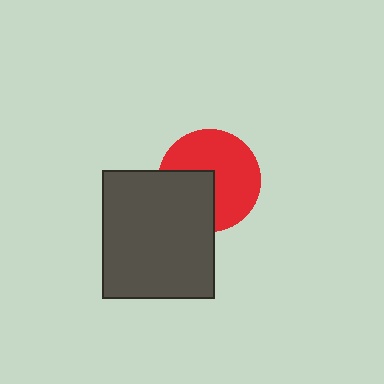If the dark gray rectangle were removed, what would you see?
You would see the complete red circle.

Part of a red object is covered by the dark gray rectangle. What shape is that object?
It is a circle.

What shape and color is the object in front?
The object in front is a dark gray rectangle.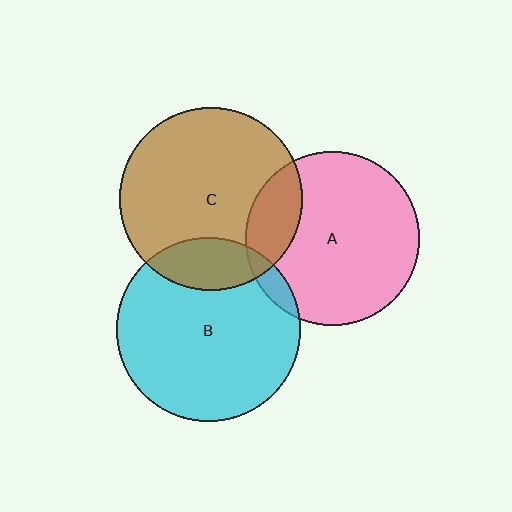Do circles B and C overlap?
Yes.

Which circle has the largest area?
Circle B (cyan).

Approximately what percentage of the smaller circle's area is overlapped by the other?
Approximately 20%.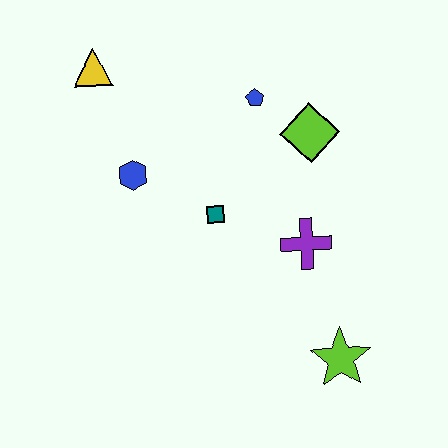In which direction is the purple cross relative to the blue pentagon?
The purple cross is below the blue pentagon.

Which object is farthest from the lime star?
The yellow triangle is farthest from the lime star.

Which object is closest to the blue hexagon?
The teal square is closest to the blue hexagon.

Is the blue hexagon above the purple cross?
Yes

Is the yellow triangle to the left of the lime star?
Yes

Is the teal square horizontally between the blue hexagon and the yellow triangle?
No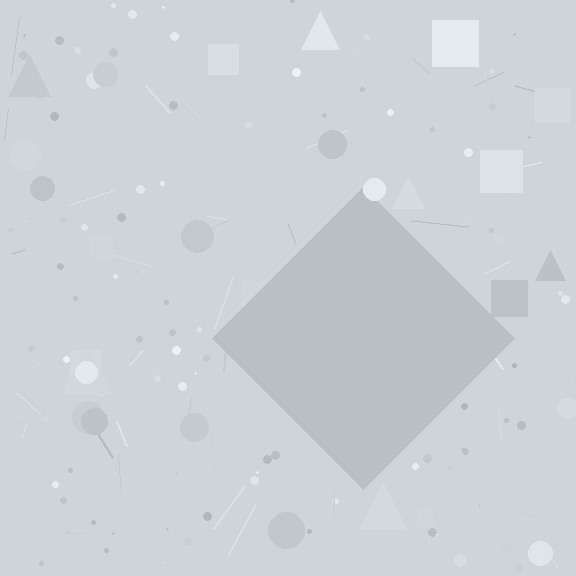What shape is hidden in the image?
A diamond is hidden in the image.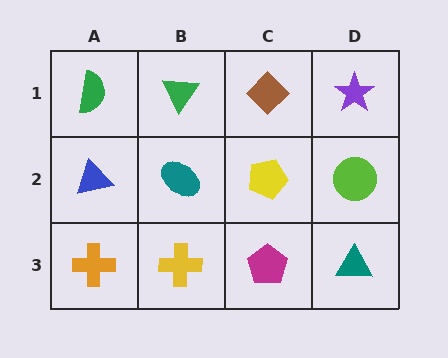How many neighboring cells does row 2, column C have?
4.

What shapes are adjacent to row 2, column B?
A green triangle (row 1, column B), a yellow cross (row 3, column B), a blue triangle (row 2, column A), a yellow pentagon (row 2, column C).